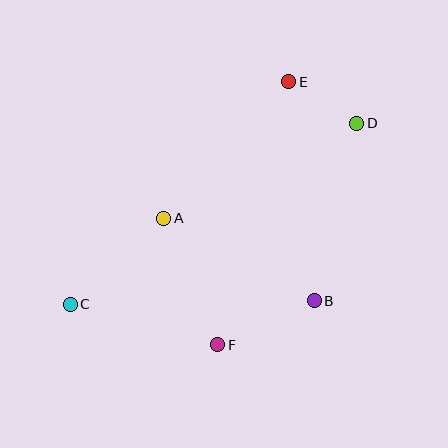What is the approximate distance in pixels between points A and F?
The distance between A and F is approximately 138 pixels.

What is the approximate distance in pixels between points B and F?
The distance between B and F is approximately 106 pixels.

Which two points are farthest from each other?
Points C and D are farthest from each other.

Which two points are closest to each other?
Points D and E are closest to each other.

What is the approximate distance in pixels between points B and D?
The distance between B and D is approximately 182 pixels.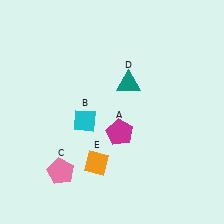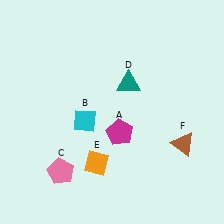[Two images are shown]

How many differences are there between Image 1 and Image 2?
There is 1 difference between the two images.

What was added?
A brown triangle (F) was added in Image 2.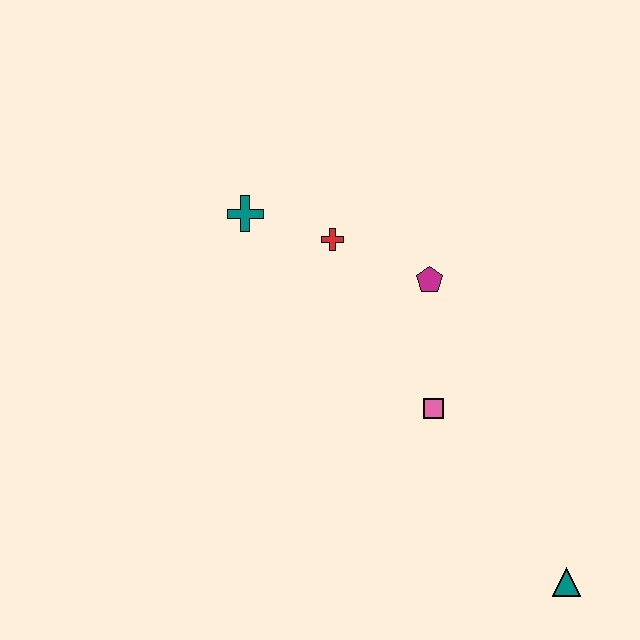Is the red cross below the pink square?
No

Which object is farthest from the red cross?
The teal triangle is farthest from the red cross.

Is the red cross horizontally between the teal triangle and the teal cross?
Yes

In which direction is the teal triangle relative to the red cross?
The teal triangle is below the red cross.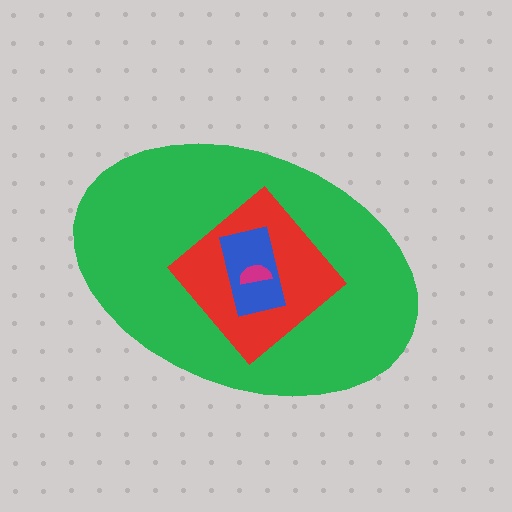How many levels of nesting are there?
4.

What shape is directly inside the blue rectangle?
The magenta semicircle.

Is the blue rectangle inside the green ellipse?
Yes.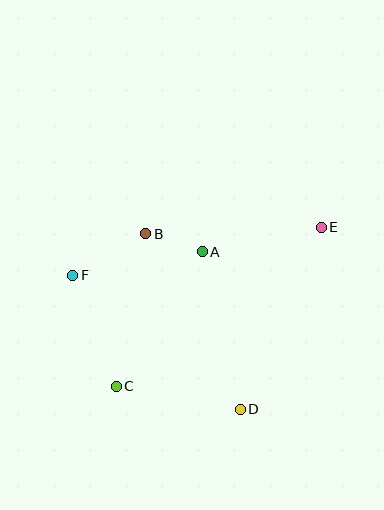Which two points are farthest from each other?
Points C and E are farthest from each other.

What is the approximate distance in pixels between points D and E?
The distance between D and E is approximately 199 pixels.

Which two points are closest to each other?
Points A and B are closest to each other.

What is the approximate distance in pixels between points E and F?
The distance between E and F is approximately 253 pixels.